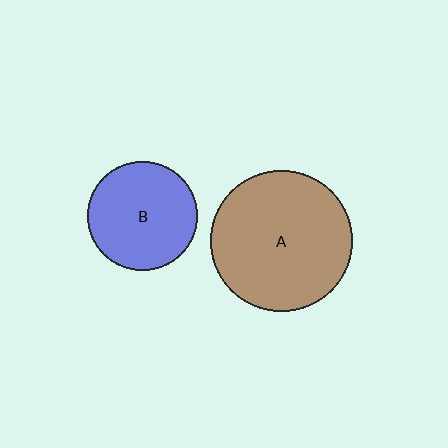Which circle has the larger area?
Circle A (brown).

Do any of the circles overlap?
No, none of the circles overlap.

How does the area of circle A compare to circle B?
Approximately 1.7 times.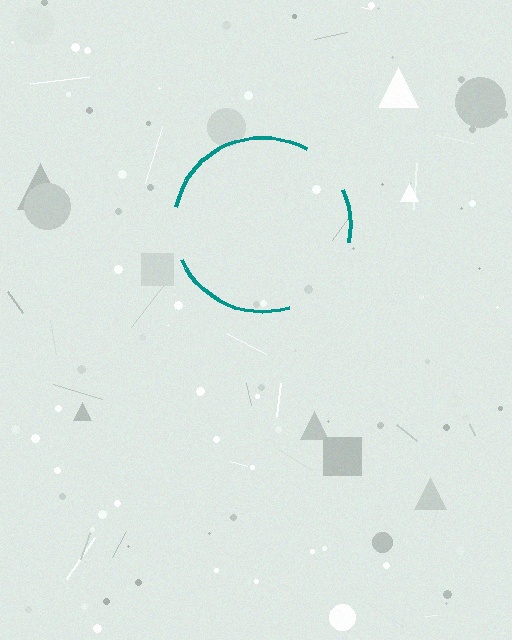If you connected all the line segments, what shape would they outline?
They would outline a circle.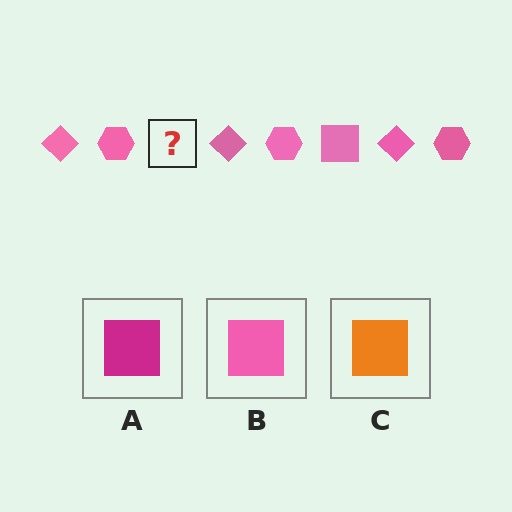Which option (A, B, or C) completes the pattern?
B.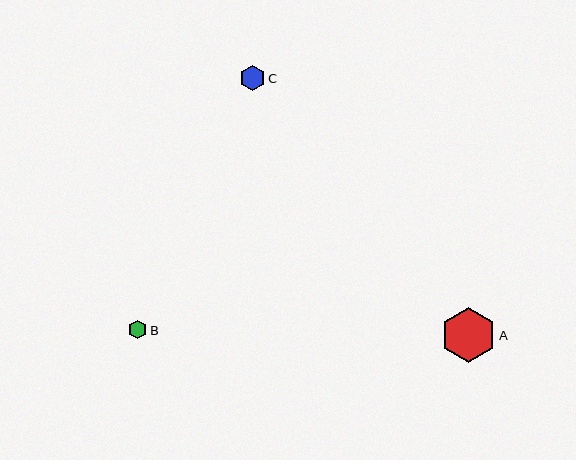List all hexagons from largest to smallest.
From largest to smallest: A, C, B.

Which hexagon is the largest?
Hexagon A is the largest with a size of approximately 55 pixels.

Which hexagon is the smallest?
Hexagon B is the smallest with a size of approximately 18 pixels.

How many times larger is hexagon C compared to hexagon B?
Hexagon C is approximately 1.4 times the size of hexagon B.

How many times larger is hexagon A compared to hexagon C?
Hexagon A is approximately 2.2 times the size of hexagon C.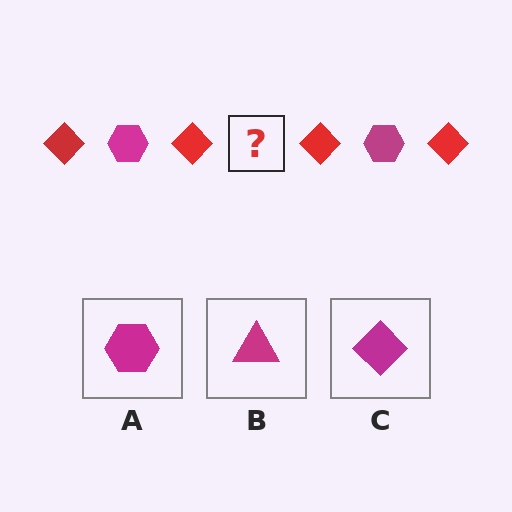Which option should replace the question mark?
Option A.